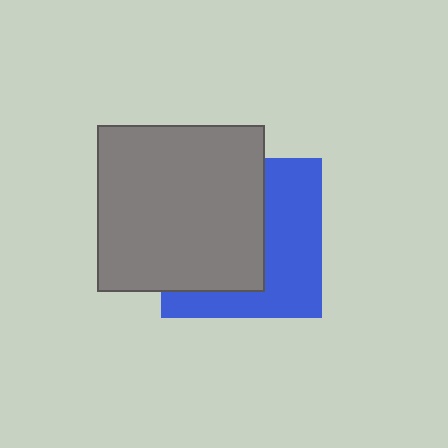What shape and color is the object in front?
The object in front is a gray square.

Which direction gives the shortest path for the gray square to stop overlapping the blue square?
Moving left gives the shortest separation.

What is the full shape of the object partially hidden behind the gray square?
The partially hidden object is a blue square.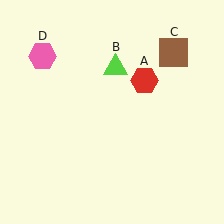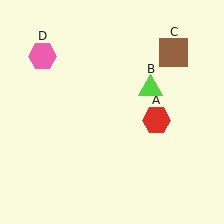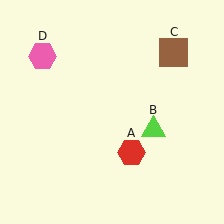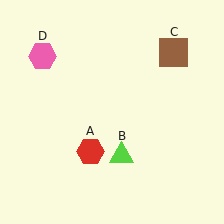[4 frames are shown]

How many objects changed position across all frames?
2 objects changed position: red hexagon (object A), lime triangle (object B).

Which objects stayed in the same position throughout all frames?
Brown square (object C) and pink hexagon (object D) remained stationary.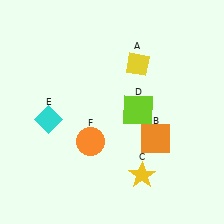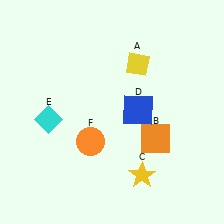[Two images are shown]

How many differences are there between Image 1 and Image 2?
There is 1 difference between the two images.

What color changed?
The square (D) changed from lime in Image 1 to blue in Image 2.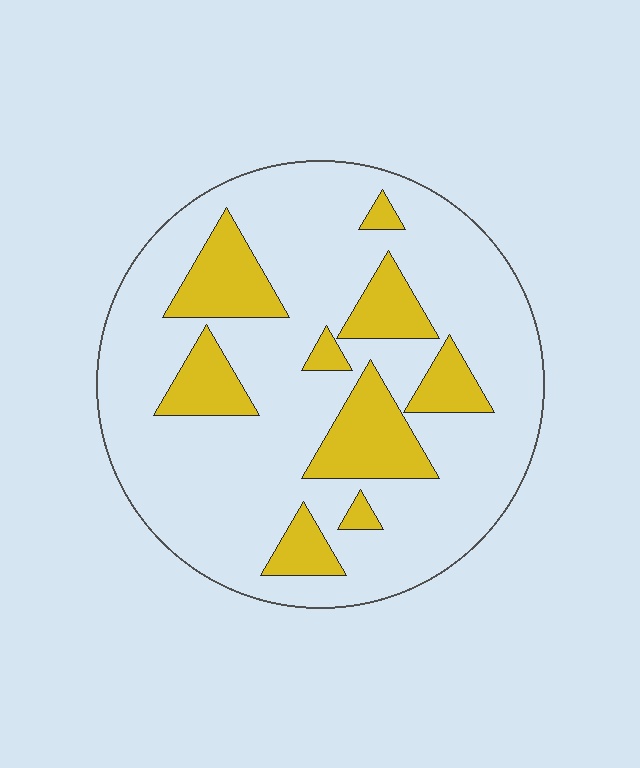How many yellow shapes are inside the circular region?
9.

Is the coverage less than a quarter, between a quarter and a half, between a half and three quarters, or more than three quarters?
Less than a quarter.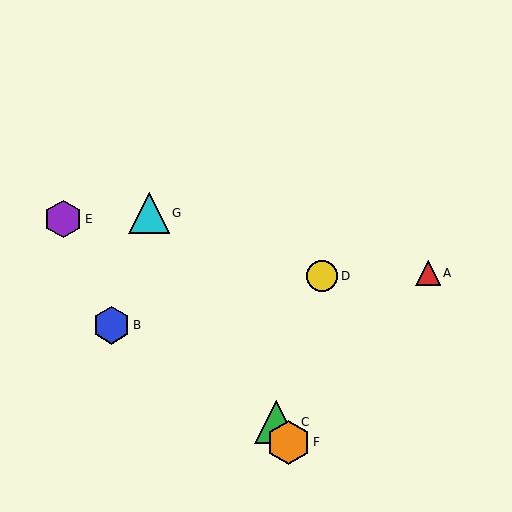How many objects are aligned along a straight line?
3 objects (C, F, G) are aligned along a straight line.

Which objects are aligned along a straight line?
Objects C, F, G are aligned along a straight line.